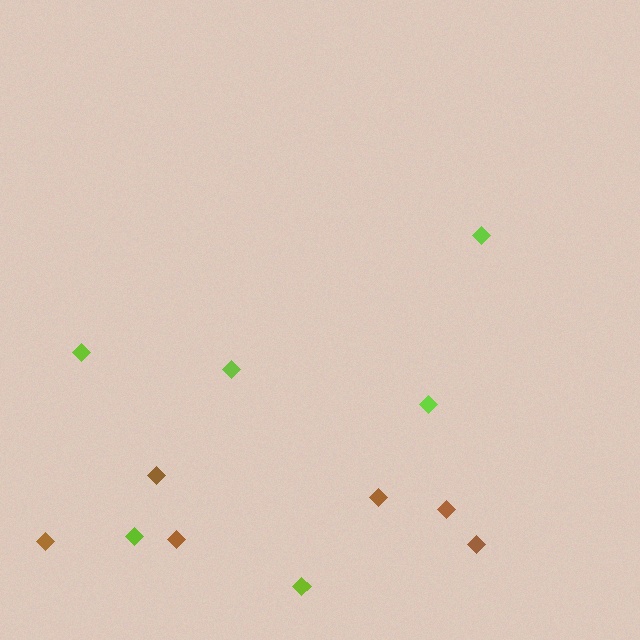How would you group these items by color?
There are 2 groups: one group of lime diamonds (6) and one group of brown diamonds (6).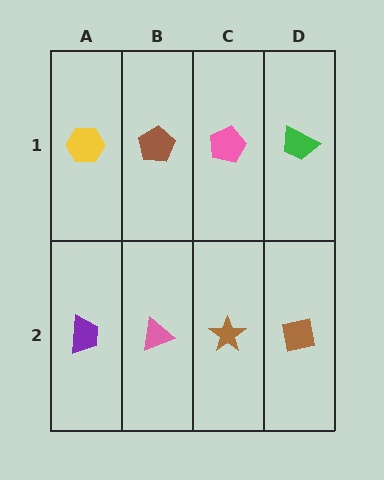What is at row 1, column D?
A green trapezoid.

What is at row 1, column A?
A yellow hexagon.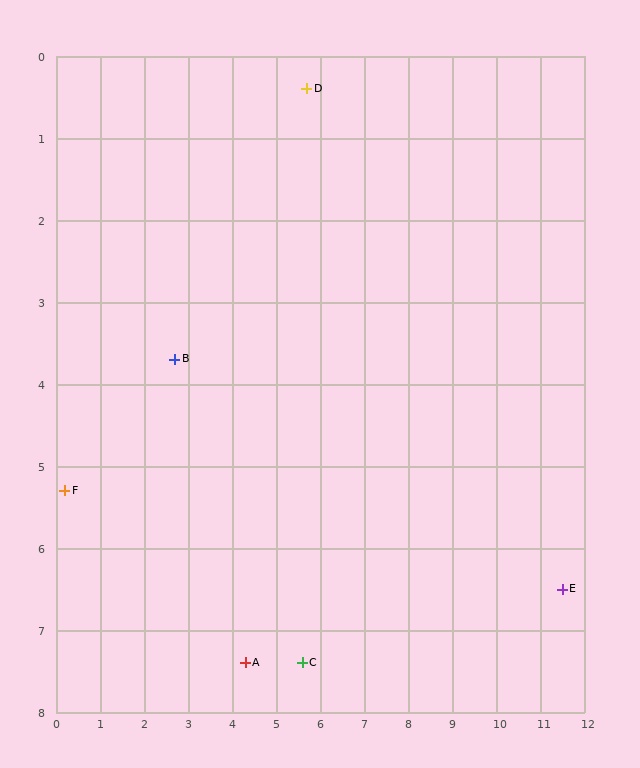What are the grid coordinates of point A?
Point A is at approximately (4.3, 7.4).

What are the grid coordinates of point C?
Point C is at approximately (5.6, 7.4).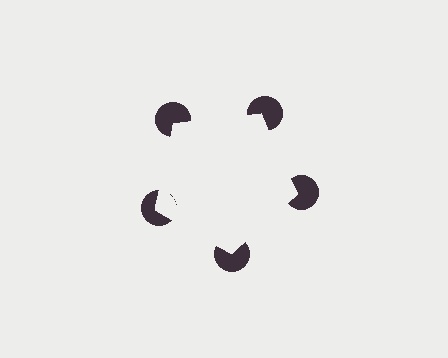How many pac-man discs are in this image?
There are 5 — one at each vertex of the illusory pentagon.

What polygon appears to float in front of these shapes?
An illusory pentagon — its edges are inferred from the aligned wedge cuts in the pac-man discs, not physically drawn.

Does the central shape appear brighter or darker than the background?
It typically appears slightly brighter than the background, even though no actual brightness change is drawn.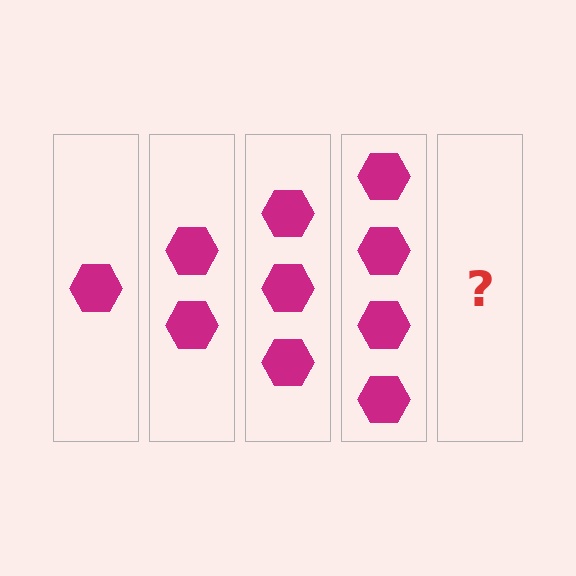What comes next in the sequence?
The next element should be 5 hexagons.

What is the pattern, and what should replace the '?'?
The pattern is that each step adds one more hexagon. The '?' should be 5 hexagons.